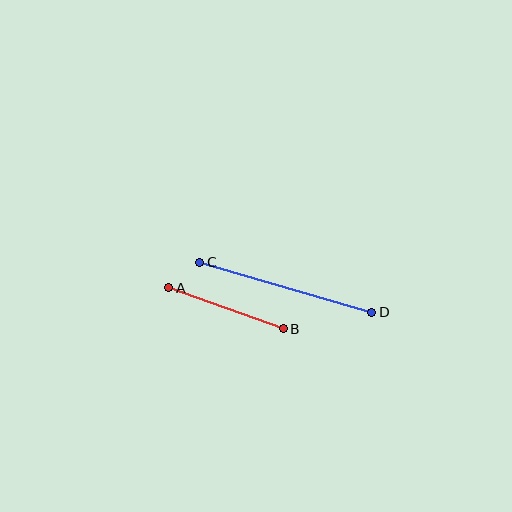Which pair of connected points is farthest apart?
Points C and D are farthest apart.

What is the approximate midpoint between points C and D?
The midpoint is at approximately (286, 287) pixels.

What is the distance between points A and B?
The distance is approximately 122 pixels.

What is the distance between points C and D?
The distance is approximately 179 pixels.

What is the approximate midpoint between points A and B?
The midpoint is at approximately (226, 308) pixels.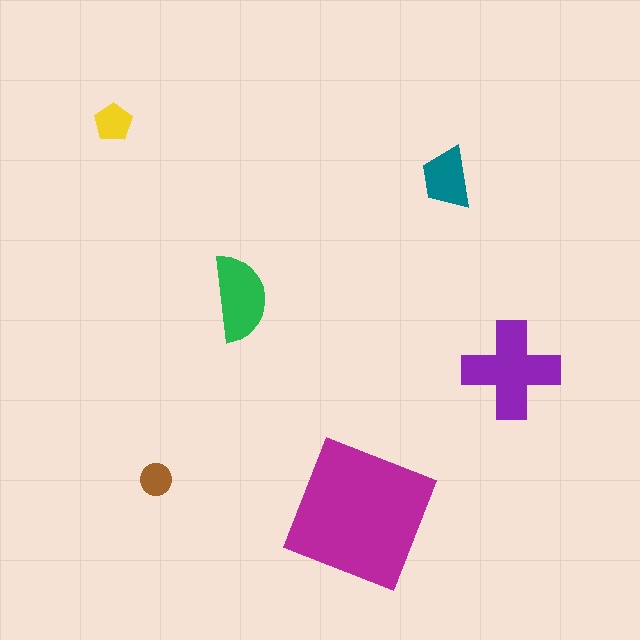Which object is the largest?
The magenta square.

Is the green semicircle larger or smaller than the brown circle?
Larger.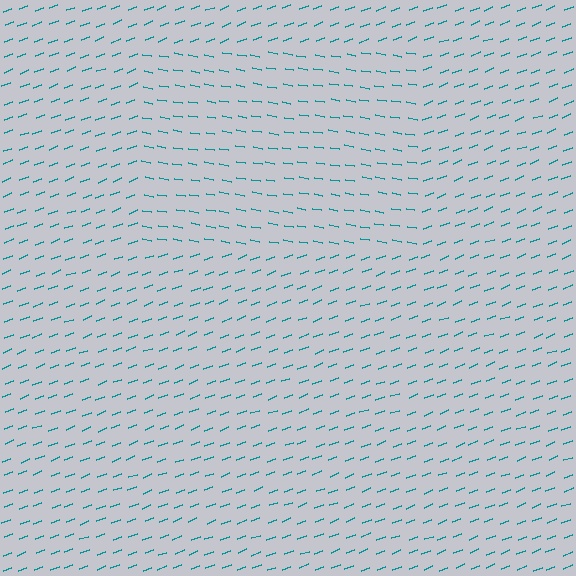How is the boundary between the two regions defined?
The boundary is defined purely by a change in line orientation (approximately 30 degrees difference). All lines are the same color and thickness.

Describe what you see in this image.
The image is filled with small teal line segments. A rectangle region in the image has lines oriented differently from the surrounding lines, creating a visible texture boundary.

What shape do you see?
I see a rectangle.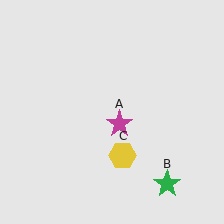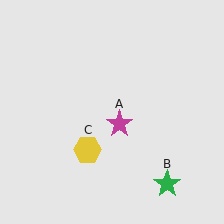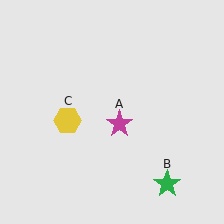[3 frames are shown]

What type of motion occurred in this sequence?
The yellow hexagon (object C) rotated clockwise around the center of the scene.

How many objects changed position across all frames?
1 object changed position: yellow hexagon (object C).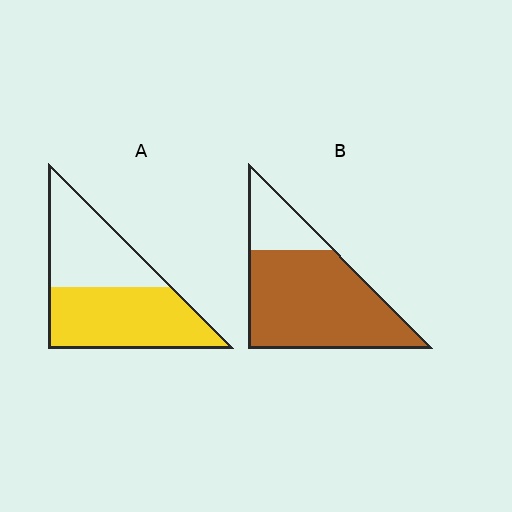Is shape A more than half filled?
Yes.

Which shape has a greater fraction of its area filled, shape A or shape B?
Shape B.